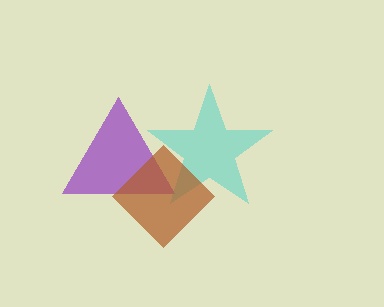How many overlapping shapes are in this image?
There are 3 overlapping shapes in the image.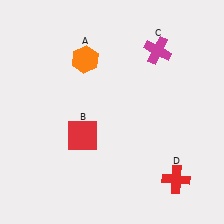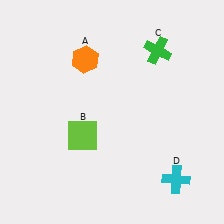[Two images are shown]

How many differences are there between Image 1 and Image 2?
There are 3 differences between the two images.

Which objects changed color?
B changed from red to lime. C changed from magenta to green. D changed from red to cyan.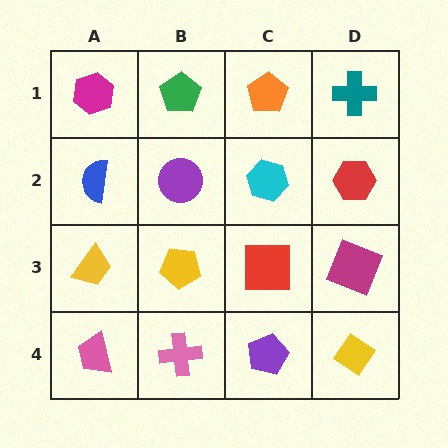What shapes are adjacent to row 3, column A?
A blue semicircle (row 2, column A), a pink trapezoid (row 4, column A), a yellow pentagon (row 3, column B).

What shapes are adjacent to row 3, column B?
A purple circle (row 2, column B), a pink cross (row 4, column B), a yellow trapezoid (row 3, column A), a red square (row 3, column C).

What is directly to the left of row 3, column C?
A yellow pentagon.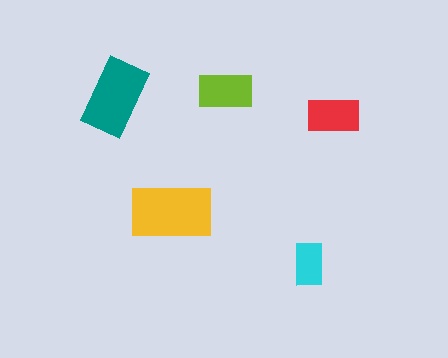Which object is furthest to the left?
The teal rectangle is leftmost.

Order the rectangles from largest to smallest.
the yellow one, the teal one, the lime one, the red one, the cyan one.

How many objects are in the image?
There are 5 objects in the image.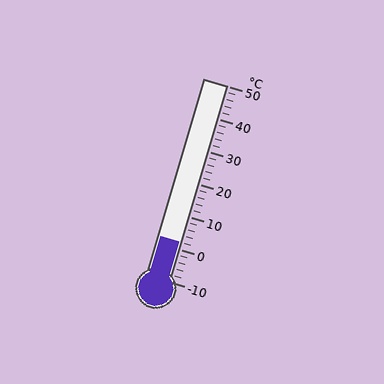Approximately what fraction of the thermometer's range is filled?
The thermometer is filled to approximately 20% of its range.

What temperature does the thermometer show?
The thermometer shows approximately 2°C.